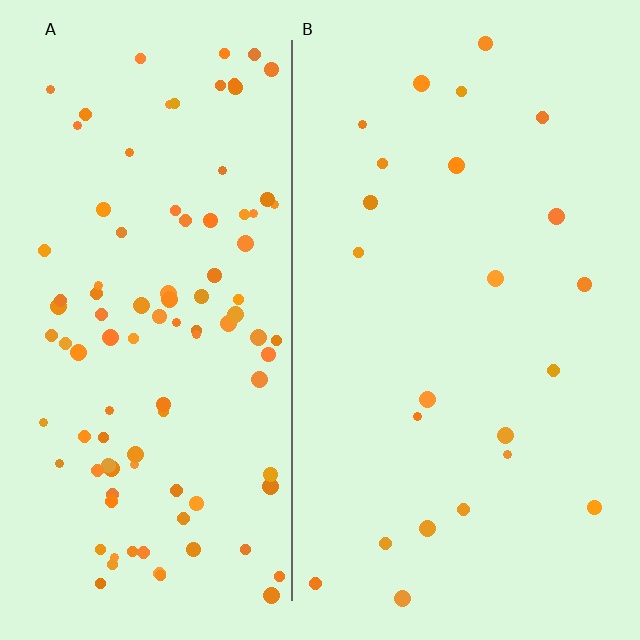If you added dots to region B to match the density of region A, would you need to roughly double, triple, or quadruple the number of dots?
Approximately quadruple.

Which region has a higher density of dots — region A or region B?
A (the left).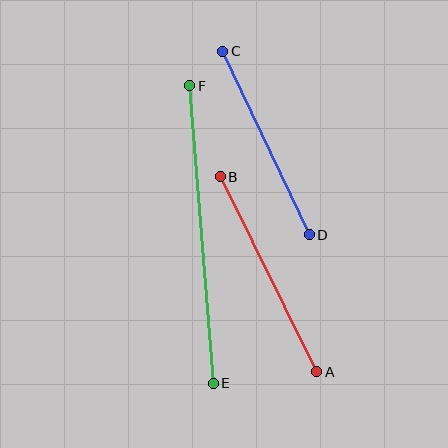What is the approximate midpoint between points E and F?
The midpoint is at approximately (201, 235) pixels.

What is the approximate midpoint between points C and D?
The midpoint is at approximately (266, 143) pixels.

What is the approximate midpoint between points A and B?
The midpoint is at approximately (269, 274) pixels.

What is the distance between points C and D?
The distance is approximately 203 pixels.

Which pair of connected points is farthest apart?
Points E and F are farthest apart.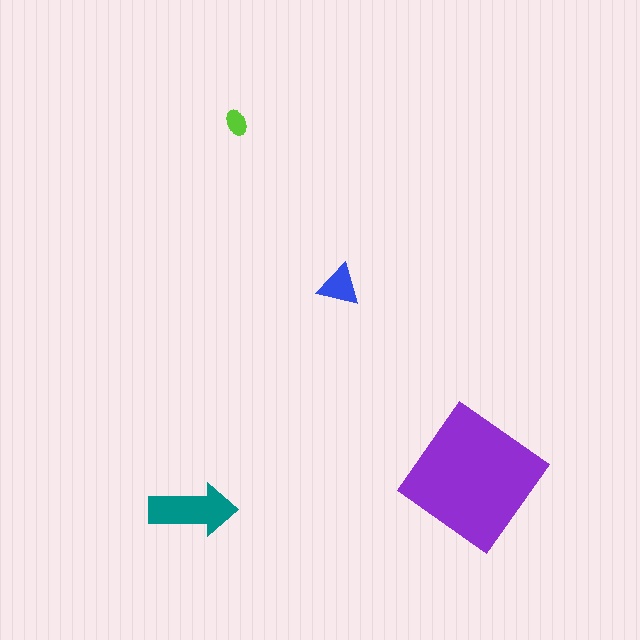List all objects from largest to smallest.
The purple diamond, the teal arrow, the blue triangle, the lime ellipse.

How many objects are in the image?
There are 4 objects in the image.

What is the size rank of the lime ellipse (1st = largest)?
4th.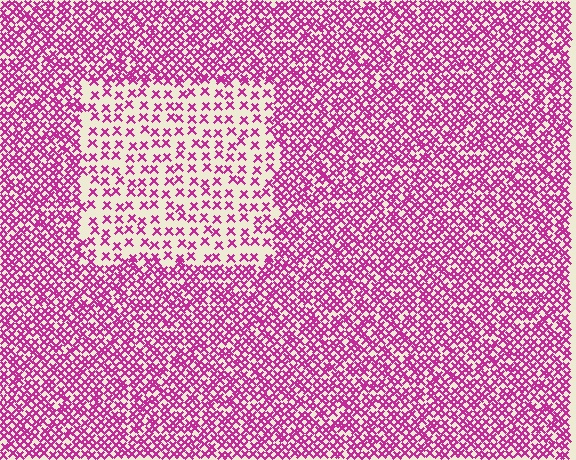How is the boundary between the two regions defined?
The boundary is defined by a change in element density (approximately 2.4x ratio). All elements are the same color, size, and shape.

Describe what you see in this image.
The image contains small magenta elements arranged at two different densities. A rectangle-shaped region is visible where the elements are less densely packed than the surrounding area.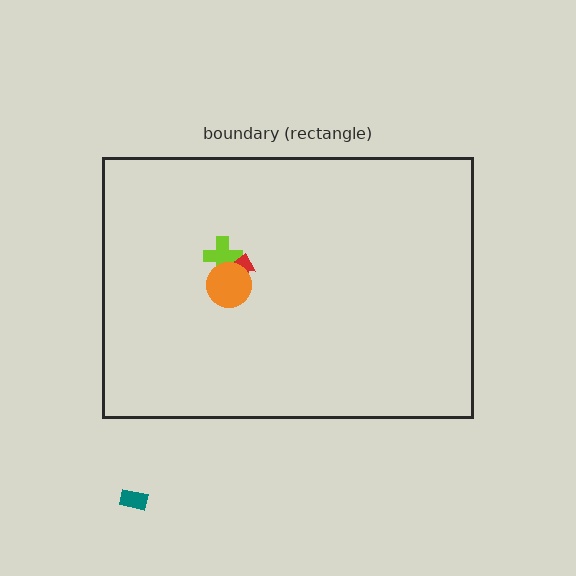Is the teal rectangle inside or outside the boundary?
Outside.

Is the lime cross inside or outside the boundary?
Inside.